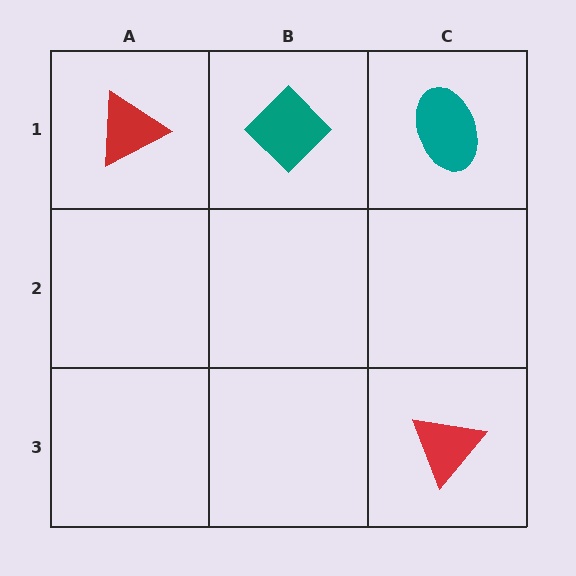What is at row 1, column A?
A red triangle.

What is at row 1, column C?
A teal ellipse.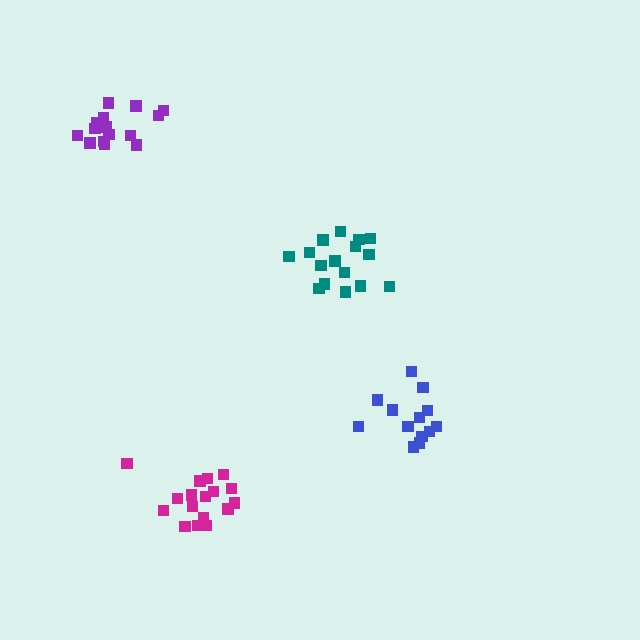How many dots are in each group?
Group 1: 16 dots, Group 2: 15 dots, Group 3: 17 dots, Group 4: 13 dots (61 total).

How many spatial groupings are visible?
There are 4 spatial groupings.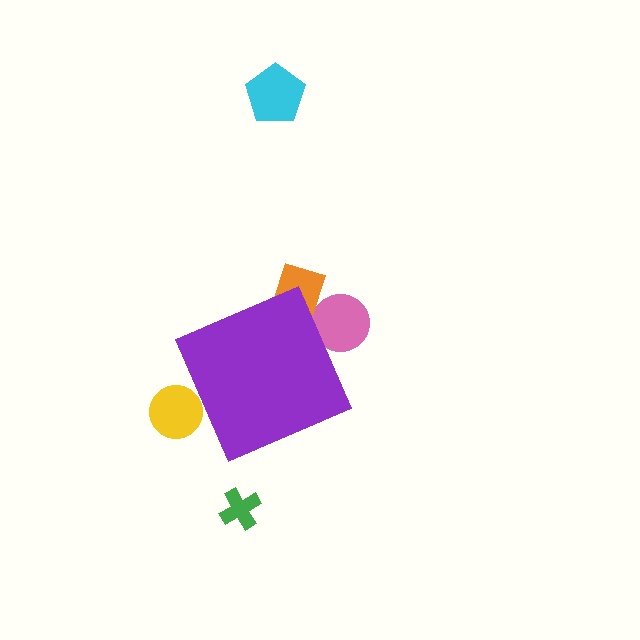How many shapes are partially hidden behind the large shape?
3 shapes are partially hidden.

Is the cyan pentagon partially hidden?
No, the cyan pentagon is fully visible.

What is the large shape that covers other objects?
A purple diamond.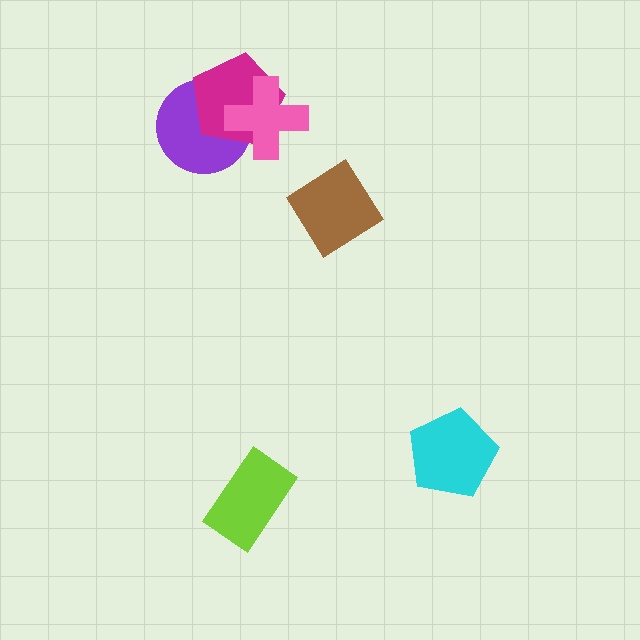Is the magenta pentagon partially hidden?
Yes, it is partially covered by another shape.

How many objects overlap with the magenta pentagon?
2 objects overlap with the magenta pentagon.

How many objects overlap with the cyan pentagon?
0 objects overlap with the cyan pentagon.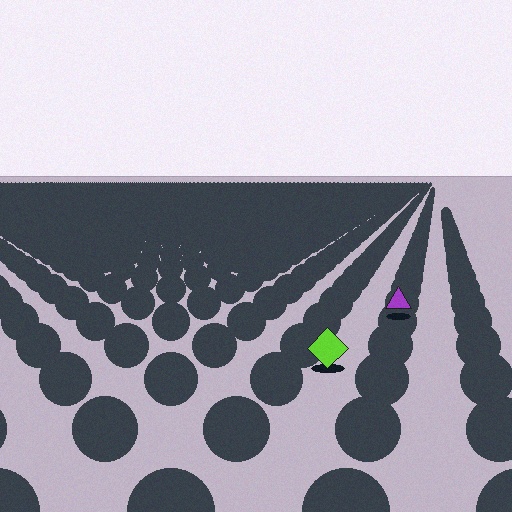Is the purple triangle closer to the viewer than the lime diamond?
No. The lime diamond is closer — you can tell from the texture gradient: the ground texture is coarser near it.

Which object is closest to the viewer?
The lime diamond is closest. The texture marks near it are larger and more spread out.